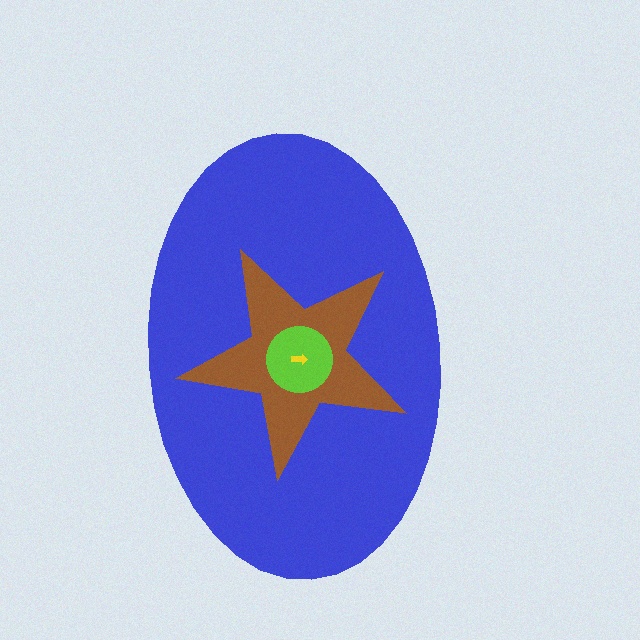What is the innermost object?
The yellow arrow.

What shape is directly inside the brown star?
The lime circle.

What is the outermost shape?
The blue ellipse.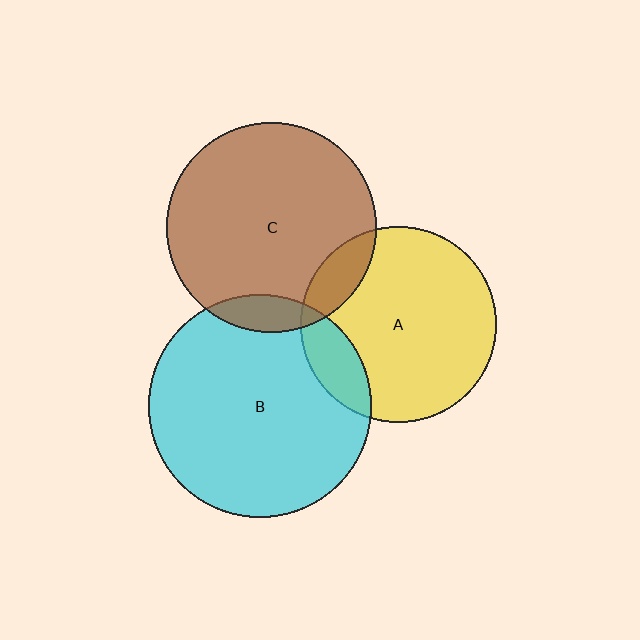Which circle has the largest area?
Circle B (cyan).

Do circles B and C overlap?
Yes.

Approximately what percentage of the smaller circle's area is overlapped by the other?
Approximately 10%.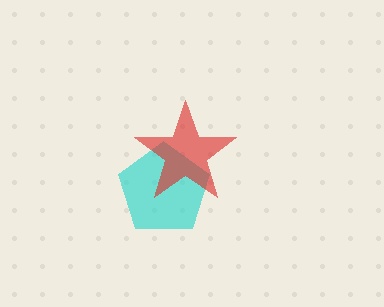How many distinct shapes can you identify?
There are 2 distinct shapes: a cyan pentagon, a red star.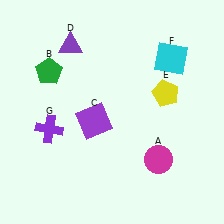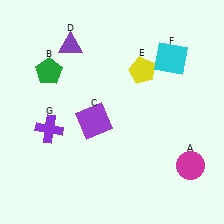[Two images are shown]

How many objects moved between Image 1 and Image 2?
2 objects moved between the two images.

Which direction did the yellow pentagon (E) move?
The yellow pentagon (E) moved left.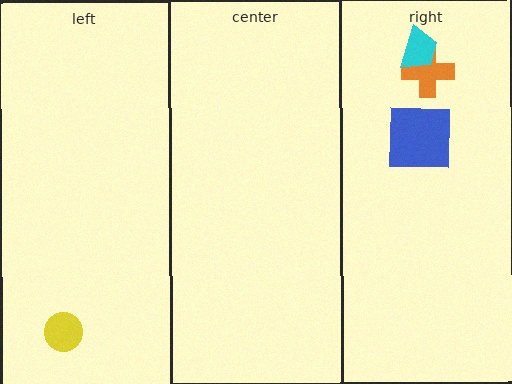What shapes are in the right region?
The orange cross, the blue square, the cyan trapezoid.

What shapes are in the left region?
The yellow circle.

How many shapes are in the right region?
3.